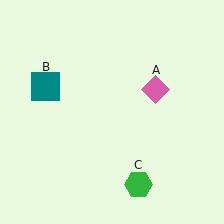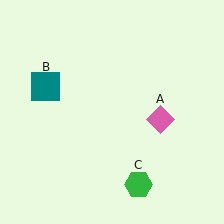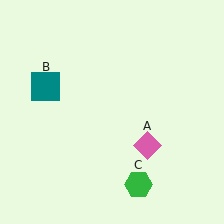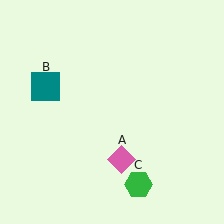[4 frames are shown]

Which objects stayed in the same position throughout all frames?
Teal square (object B) and green hexagon (object C) remained stationary.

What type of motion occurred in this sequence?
The pink diamond (object A) rotated clockwise around the center of the scene.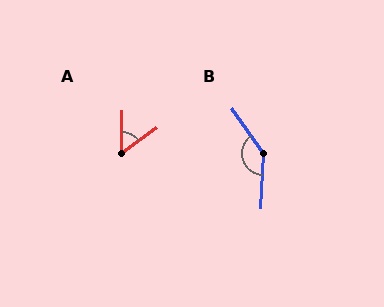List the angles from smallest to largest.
A (53°), B (143°).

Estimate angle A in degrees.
Approximately 53 degrees.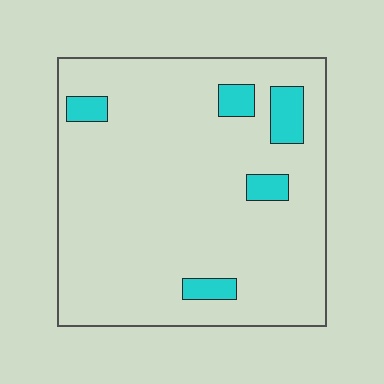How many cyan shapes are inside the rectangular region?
5.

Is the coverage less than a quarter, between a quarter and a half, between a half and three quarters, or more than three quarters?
Less than a quarter.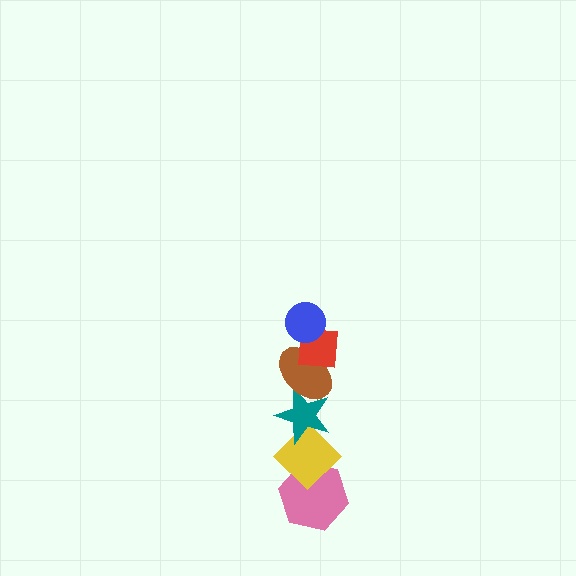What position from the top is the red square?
The red square is 2nd from the top.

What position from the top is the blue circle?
The blue circle is 1st from the top.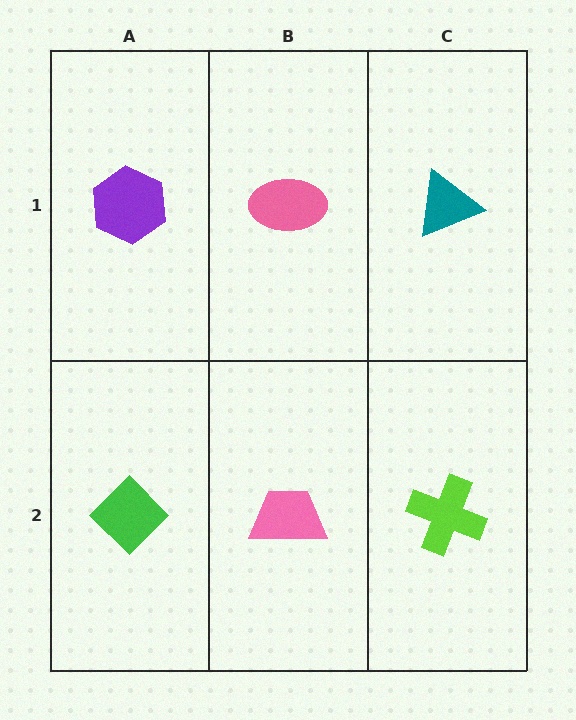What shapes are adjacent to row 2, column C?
A teal triangle (row 1, column C), a pink trapezoid (row 2, column B).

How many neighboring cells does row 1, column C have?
2.